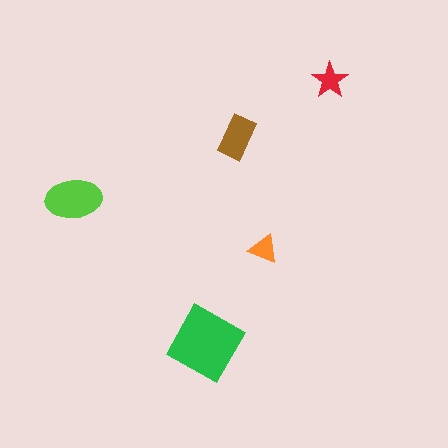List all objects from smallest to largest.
The orange triangle, the red star, the brown rectangle, the lime ellipse, the green square.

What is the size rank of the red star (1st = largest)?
4th.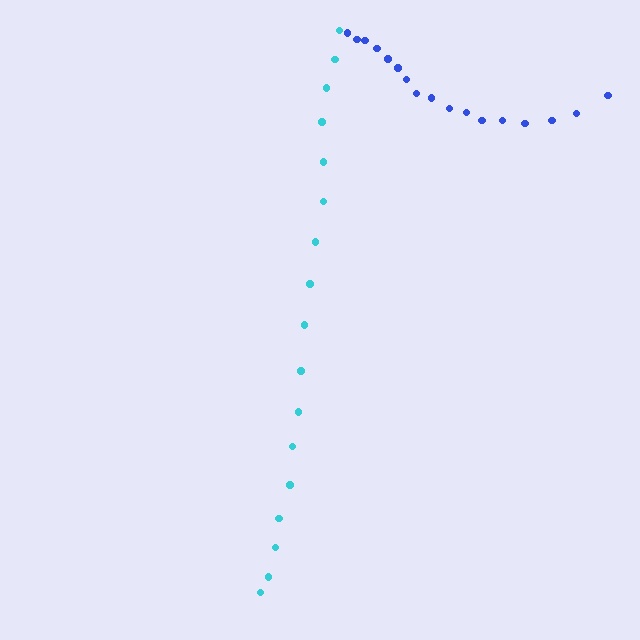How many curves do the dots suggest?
There are 2 distinct paths.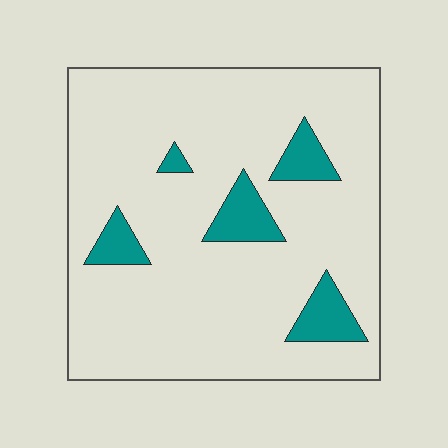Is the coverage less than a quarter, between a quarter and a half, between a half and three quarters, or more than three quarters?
Less than a quarter.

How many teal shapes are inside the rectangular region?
5.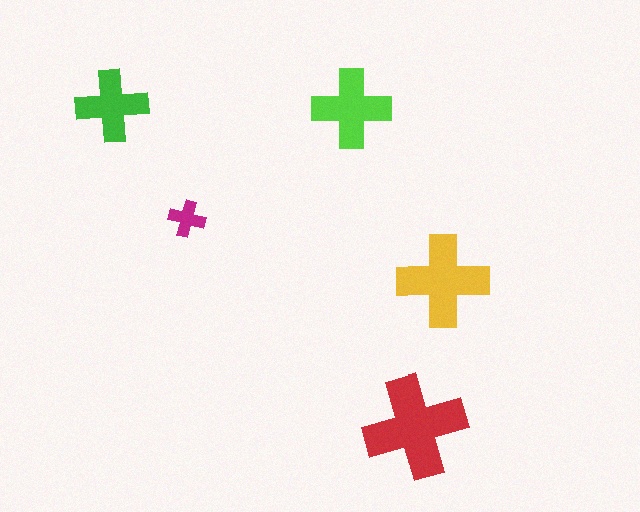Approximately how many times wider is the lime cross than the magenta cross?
About 2 times wider.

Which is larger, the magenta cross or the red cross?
The red one.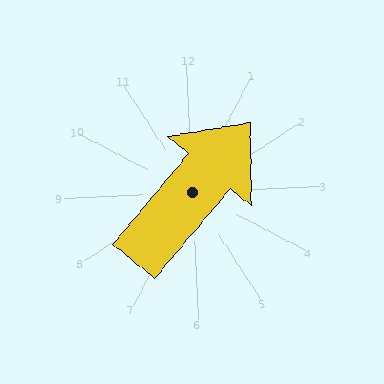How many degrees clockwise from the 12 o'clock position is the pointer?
Approximately 43 degrees.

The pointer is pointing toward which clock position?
Roughly 1 o'clock.